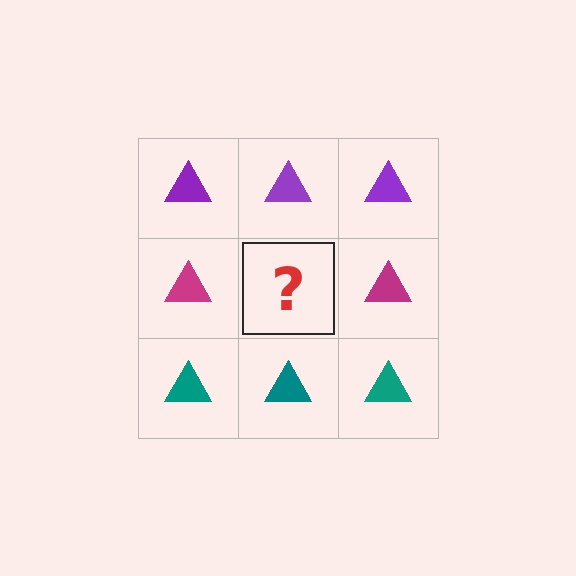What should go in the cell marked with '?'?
The missing cell should contain a magenta triangle.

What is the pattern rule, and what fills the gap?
The rule is that each row has a consistent color. The gap should be filled with a magenta triangle.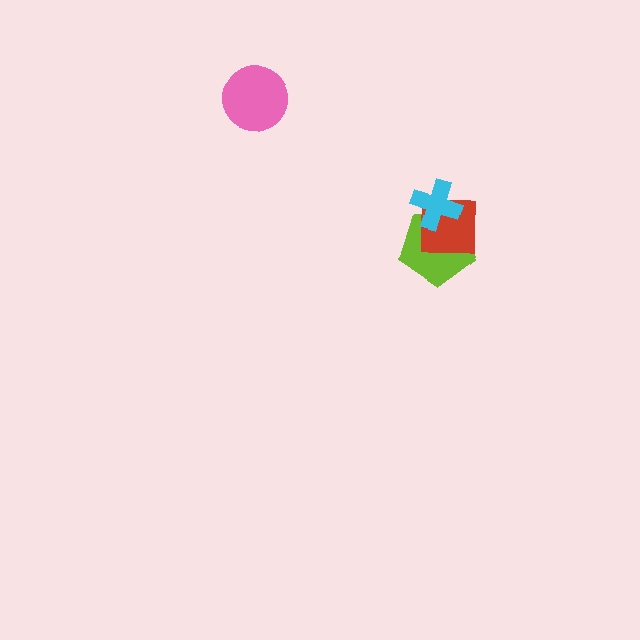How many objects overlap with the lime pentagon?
2 objects overlap with the lime pentagon.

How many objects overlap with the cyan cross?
2 objects overlap with the cyan cross.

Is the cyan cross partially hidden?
No, no other shape covers it.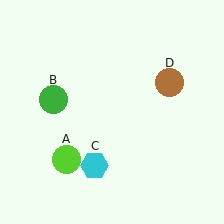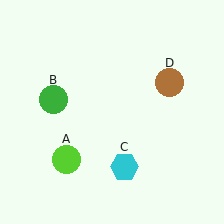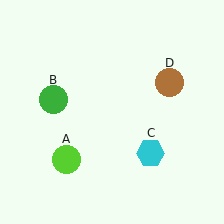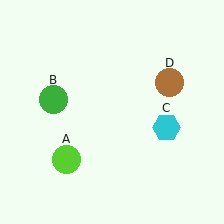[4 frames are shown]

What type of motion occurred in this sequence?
The cyan hexagon (object C) rotated counterclockwise around the center of the scene.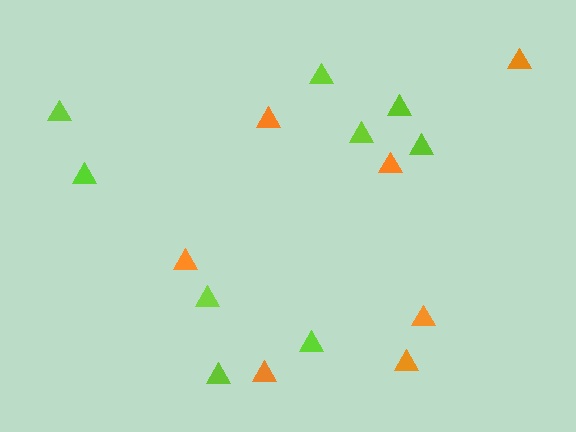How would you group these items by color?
There are 2 groups: one group of orange triangles (7) and one group of lime triangles (9).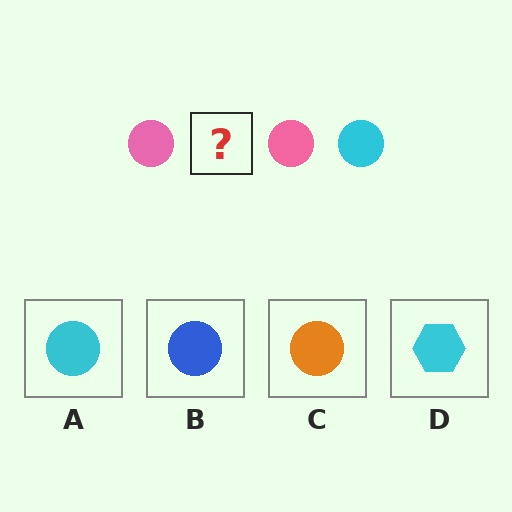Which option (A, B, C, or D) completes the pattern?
A.